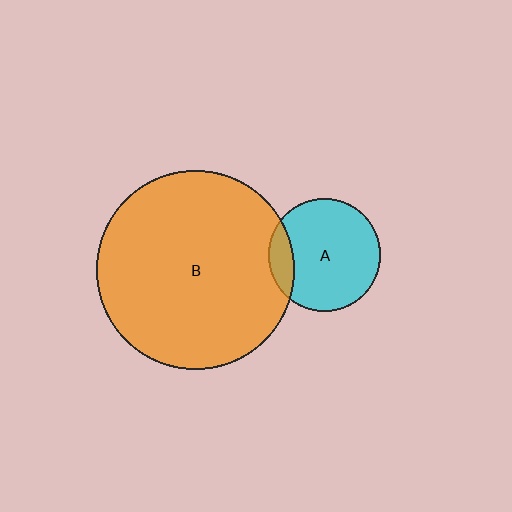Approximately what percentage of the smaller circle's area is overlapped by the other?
Approximately 15%.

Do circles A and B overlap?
Yes.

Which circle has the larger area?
Circle B (orange).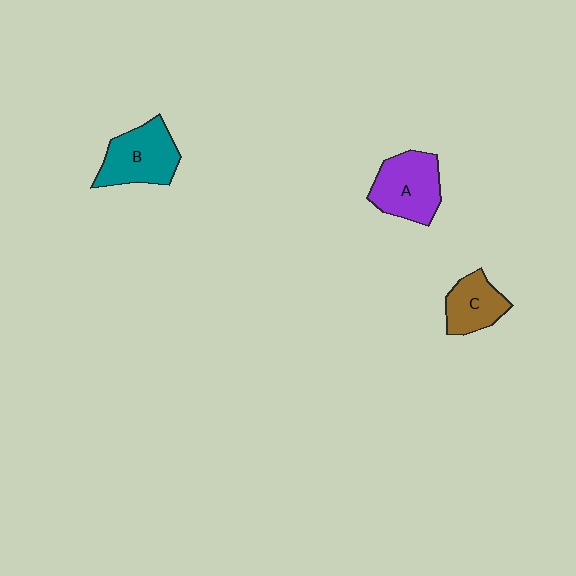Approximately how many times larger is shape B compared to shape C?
Approximately 1.4 times.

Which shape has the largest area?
Shape A (purple).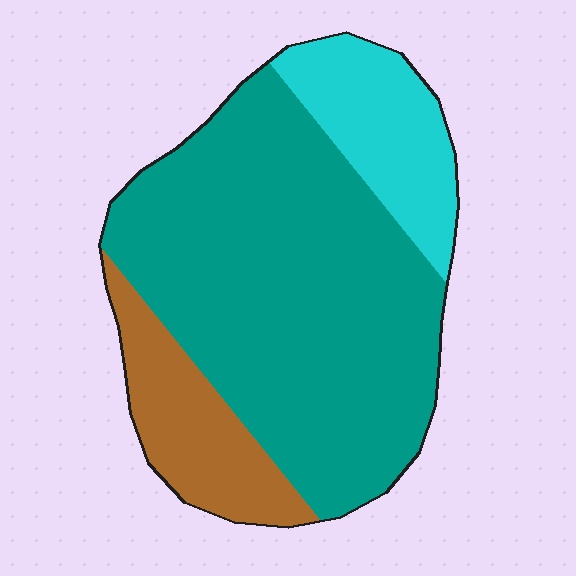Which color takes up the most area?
Teal, at roughly 65%.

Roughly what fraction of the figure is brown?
Brown covers 16% of the figure.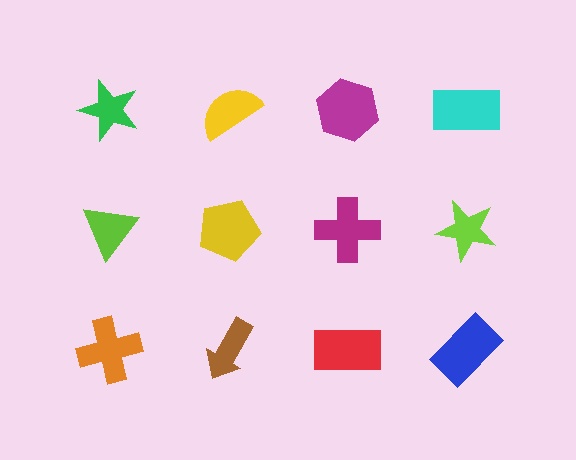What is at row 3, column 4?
A blue rectangle.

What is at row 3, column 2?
A brown arrow.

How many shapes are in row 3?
4 shapes.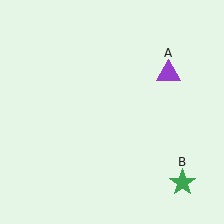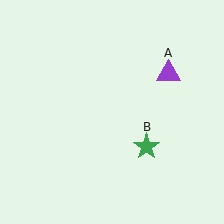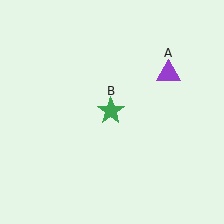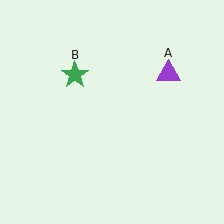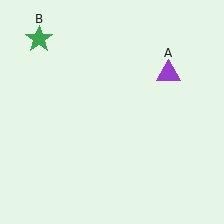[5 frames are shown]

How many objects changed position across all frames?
1 object changed position: green star (object B).